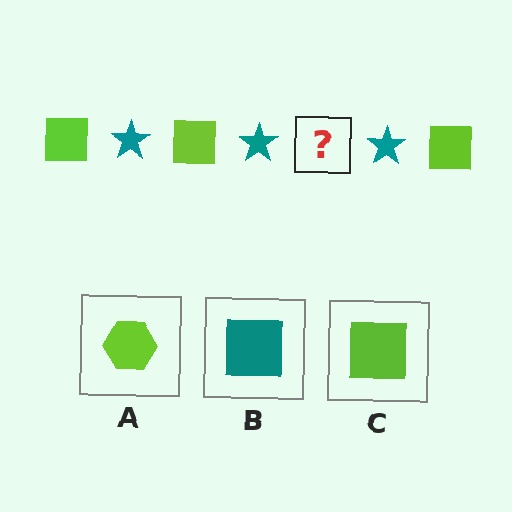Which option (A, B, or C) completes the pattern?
C.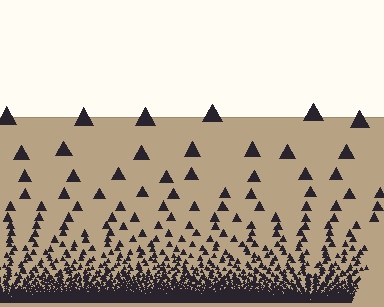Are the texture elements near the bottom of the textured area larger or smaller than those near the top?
Smaller. The gradient is inverted — elements near the bottom are smaller and denser.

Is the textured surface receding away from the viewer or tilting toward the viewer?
The surface appears to tilt toward the viewer. Texture elements get larger and sparser toward the top.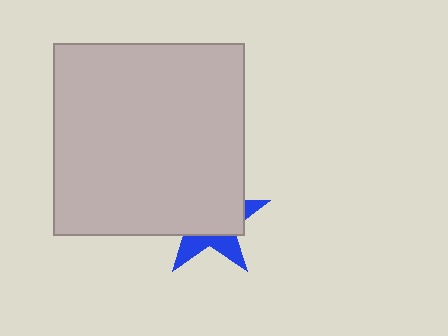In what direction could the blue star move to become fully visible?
The blue star could move down. That would shift it out from behind the light gray square entirely.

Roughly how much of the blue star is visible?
A small part of it is visible (roughly 33%).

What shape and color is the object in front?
The object in front is a light gray square.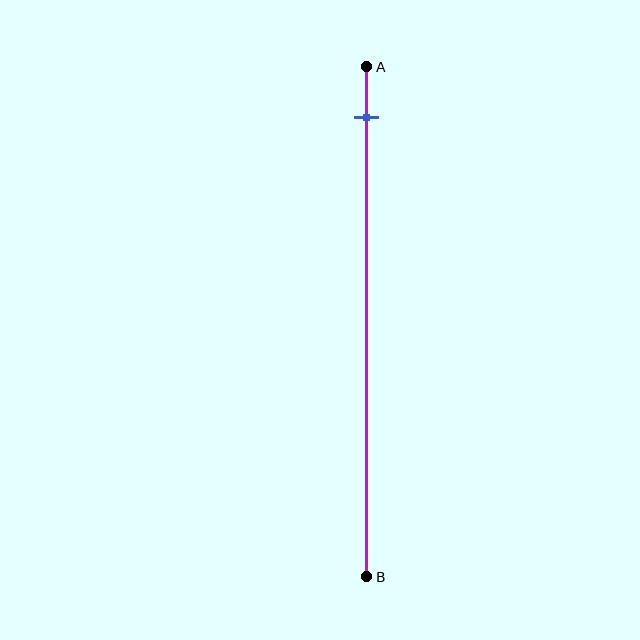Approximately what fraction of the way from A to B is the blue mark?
The blue mark is approximately 10% of the way from A to B.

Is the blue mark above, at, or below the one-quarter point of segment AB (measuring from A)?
The blue mark is above the one-quarter point of segment AB.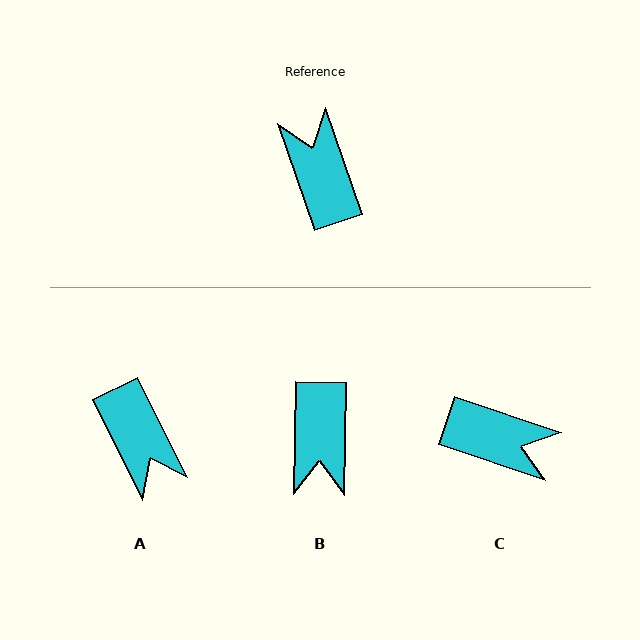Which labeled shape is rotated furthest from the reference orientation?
A, about 172 degrees away.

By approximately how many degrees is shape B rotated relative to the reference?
Approximately 160 degrees counter-clockwise.